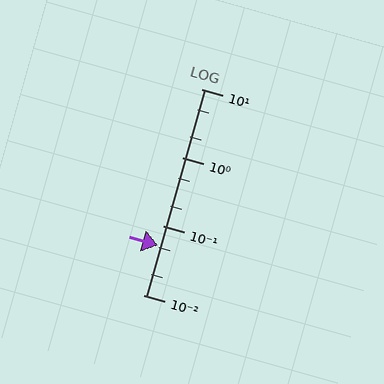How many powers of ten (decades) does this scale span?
The scale spans 3 decades, from 0.01 to 10.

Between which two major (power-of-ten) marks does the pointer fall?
The pointer is between 0.01 and 0.1.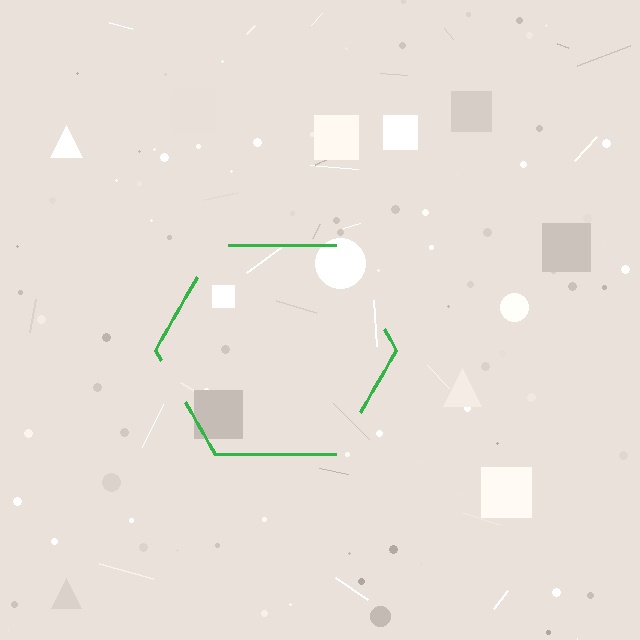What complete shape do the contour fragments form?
The contour fragments form a hexagon.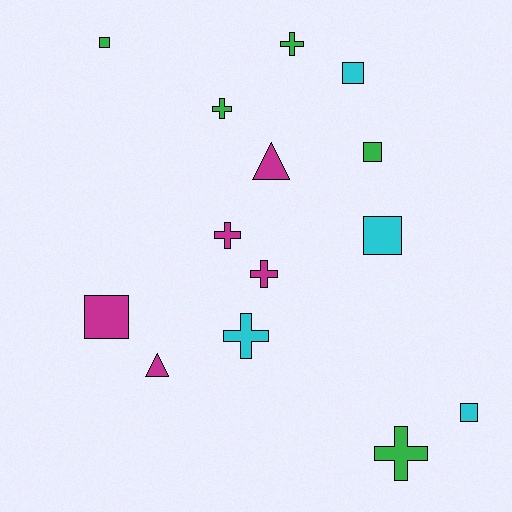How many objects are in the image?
There are 14 objects.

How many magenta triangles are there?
There are 2 magenta triangles.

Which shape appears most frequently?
Cross, with 6 objects.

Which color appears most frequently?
Magenta, with 5 objects.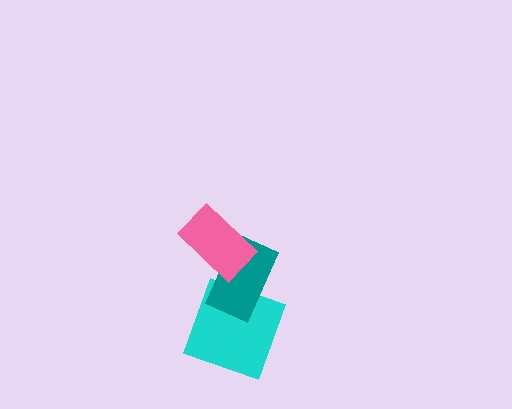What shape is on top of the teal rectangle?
The pink rectangle is on top of the teal rectangle.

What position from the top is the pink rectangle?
The pink rectangle is 1st from the top.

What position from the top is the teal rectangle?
The teal rectangle is 2nd from the top.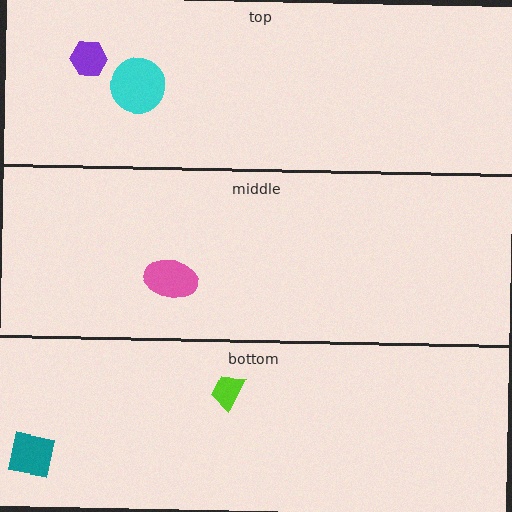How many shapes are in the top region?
2.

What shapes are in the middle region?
The pink ellipse.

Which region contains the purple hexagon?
The top region.